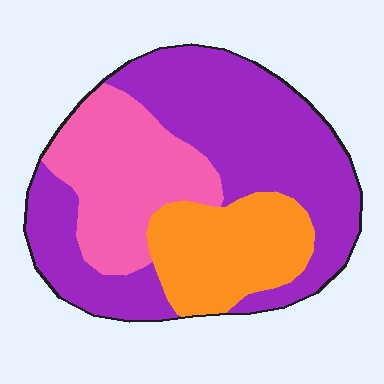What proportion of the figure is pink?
Pink takes up between a sixth and a third of the figure.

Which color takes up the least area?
Orange, at roughly 20%.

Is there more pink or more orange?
Pink.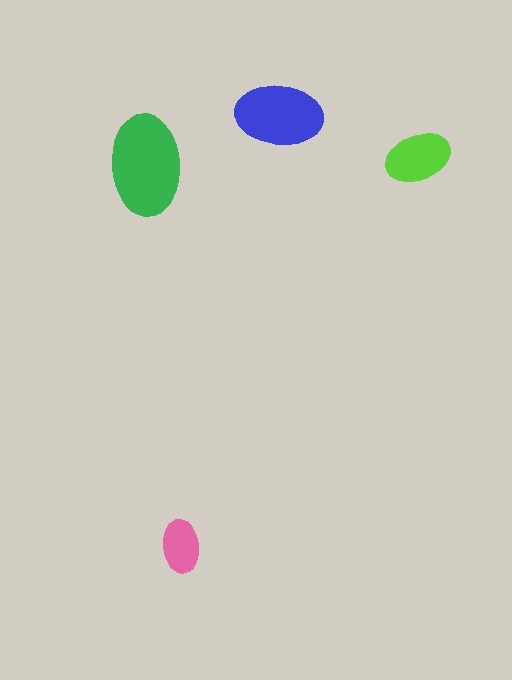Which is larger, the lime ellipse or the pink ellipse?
The lime one.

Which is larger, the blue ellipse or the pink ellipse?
The blue one.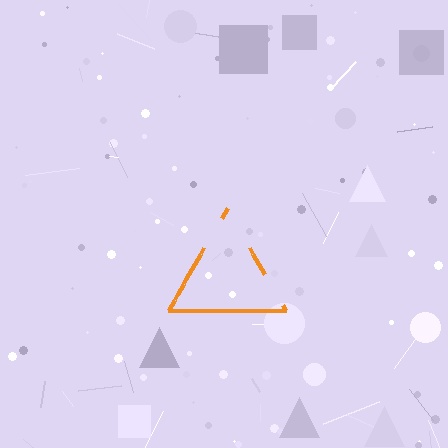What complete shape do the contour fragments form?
The contour fragments form a triangle.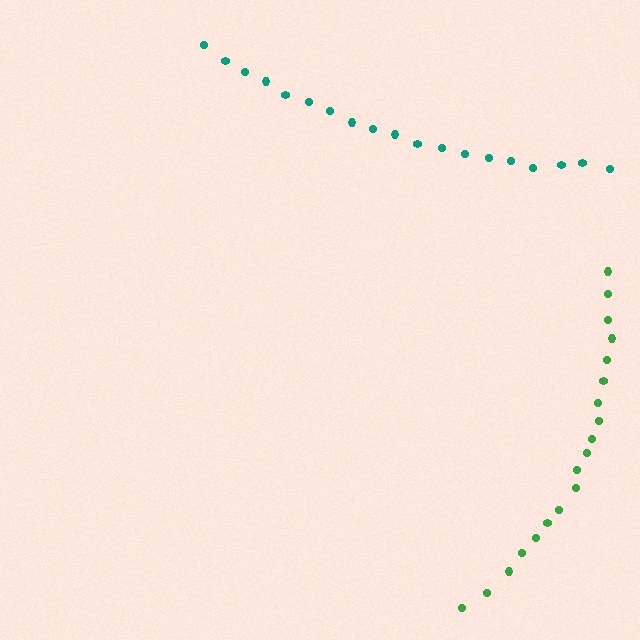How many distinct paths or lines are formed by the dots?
There are 2 distinct paths.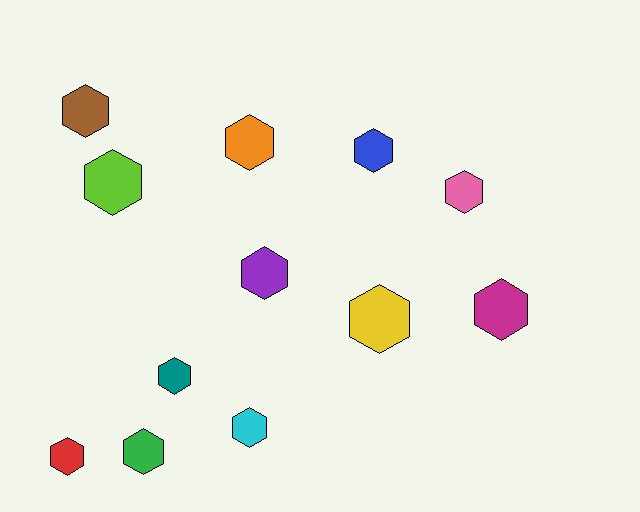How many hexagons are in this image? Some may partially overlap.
There are 12 hexagons.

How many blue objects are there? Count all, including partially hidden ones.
There is 1 blue object.